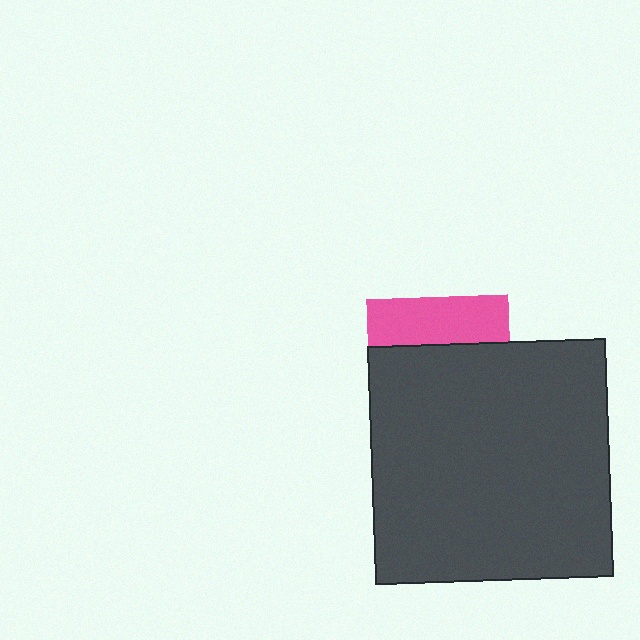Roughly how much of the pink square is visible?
A small part of it is visible (roughly 33%).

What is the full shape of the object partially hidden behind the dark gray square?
The partially hidden object is a pink square.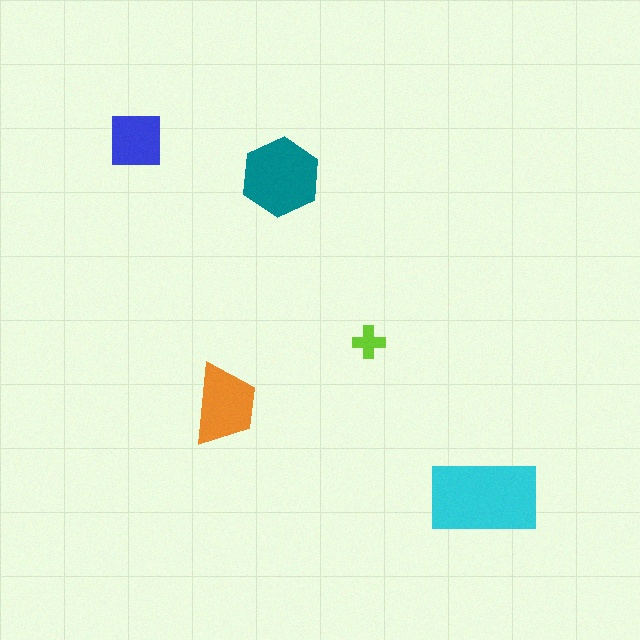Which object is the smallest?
The lime cross.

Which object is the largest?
The cyan rectangle.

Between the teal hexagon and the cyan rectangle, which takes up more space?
The cyan rectangle.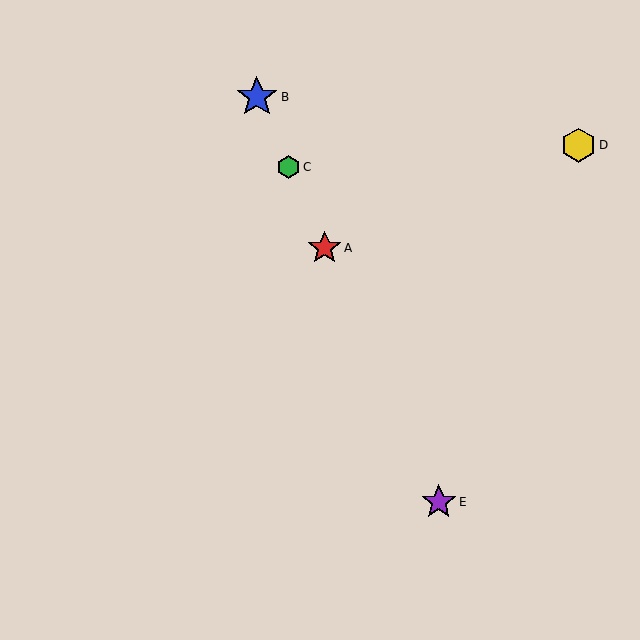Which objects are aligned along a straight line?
Objects A, B, C, E are aligned along a straight line.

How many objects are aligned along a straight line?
4 objects (A, B, C, E) are aligned along a straight line.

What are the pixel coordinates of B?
Object B is at (257, 97).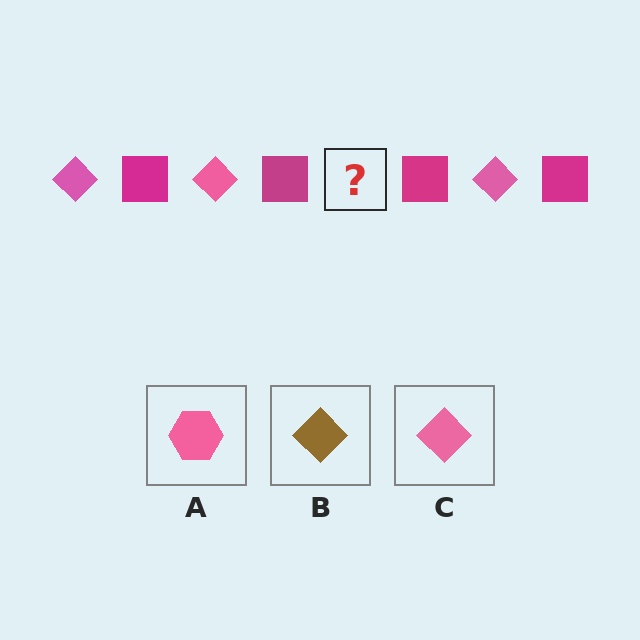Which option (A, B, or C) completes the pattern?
C.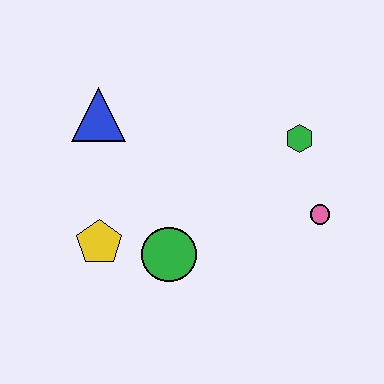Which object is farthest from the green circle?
The green hexagon is farthest from the green circle.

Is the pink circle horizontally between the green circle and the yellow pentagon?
No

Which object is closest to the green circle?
The yellow pentagon is closest to the green circle.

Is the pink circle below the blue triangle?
Yes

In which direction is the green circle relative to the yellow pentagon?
The green circle is to the right of the yellow pentagon.